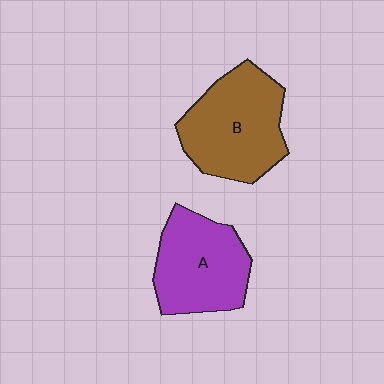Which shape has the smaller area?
Shape A (purple).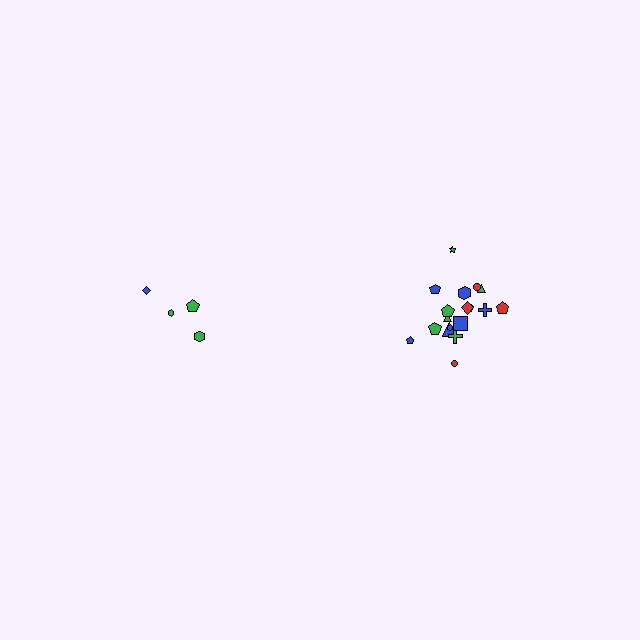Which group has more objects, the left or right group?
The right group.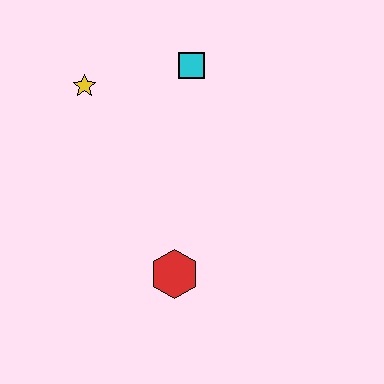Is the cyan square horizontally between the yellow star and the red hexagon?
No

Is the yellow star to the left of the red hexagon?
Yes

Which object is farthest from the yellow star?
The red hexagon is farthest from the yellow star.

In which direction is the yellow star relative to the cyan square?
The yellow star is to the left of the cyan square.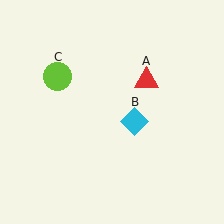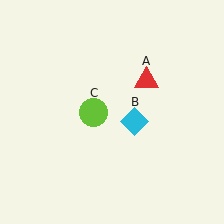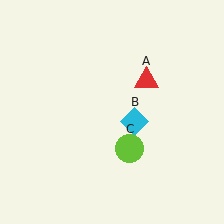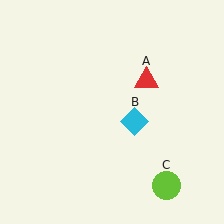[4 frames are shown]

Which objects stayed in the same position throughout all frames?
Red triangle (object A) and cyan diamond (object B) remained stationary.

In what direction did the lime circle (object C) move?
The lime circle (object C) moved down and to the right.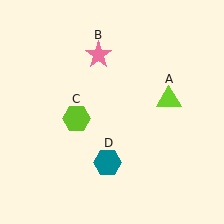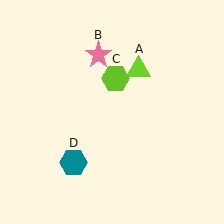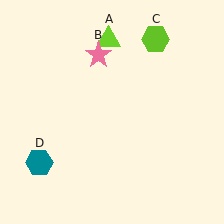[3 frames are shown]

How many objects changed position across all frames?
3 objects changed position: lime triangle (object A), lime hexagon (object C), teal hexagon (object D).